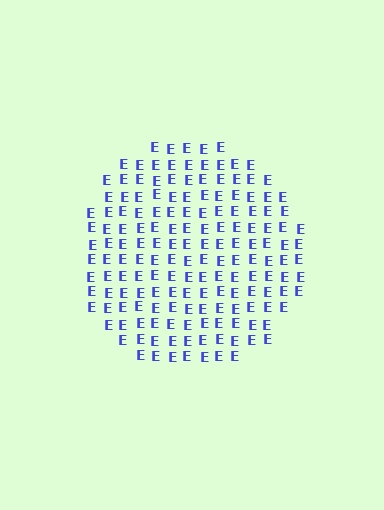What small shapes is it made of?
It is made of small letter E's.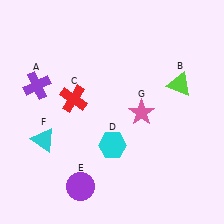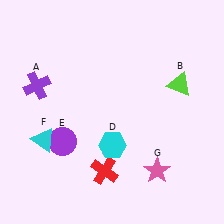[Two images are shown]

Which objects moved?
The objects that moved are: the red cross (C), the purple circle (E), the pink star (G).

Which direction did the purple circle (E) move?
The purple circle (E) moved up.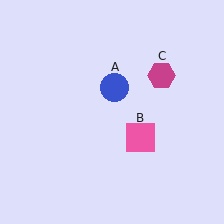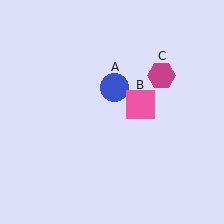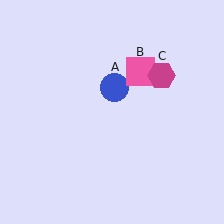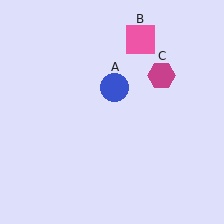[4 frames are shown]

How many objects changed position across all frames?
1 object changed position: pink square (object B).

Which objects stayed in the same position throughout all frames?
Blue circle (object A) and magenta hexagon (object C) remained stationary.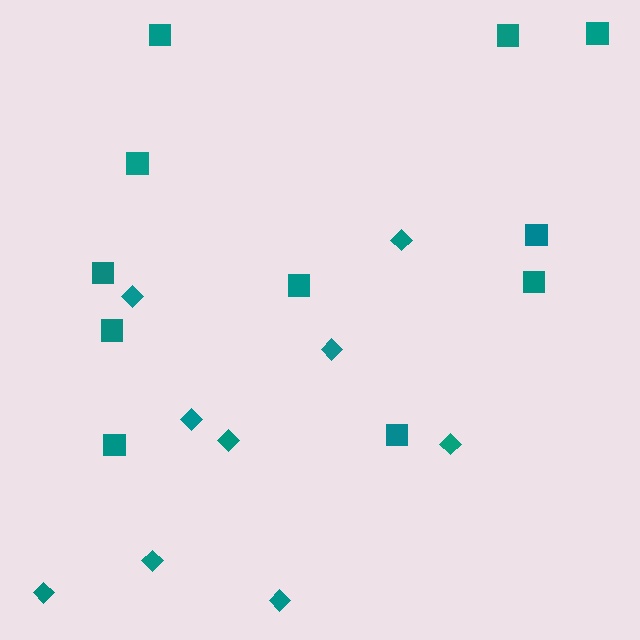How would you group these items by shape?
There are 2 groups: one group of squares (11) and one group of diamonds (9).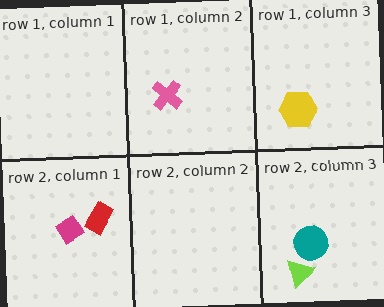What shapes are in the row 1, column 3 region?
The yellow hexagon.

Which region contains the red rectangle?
The row 2, column 1 region.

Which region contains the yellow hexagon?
The row 1, column 3 region.